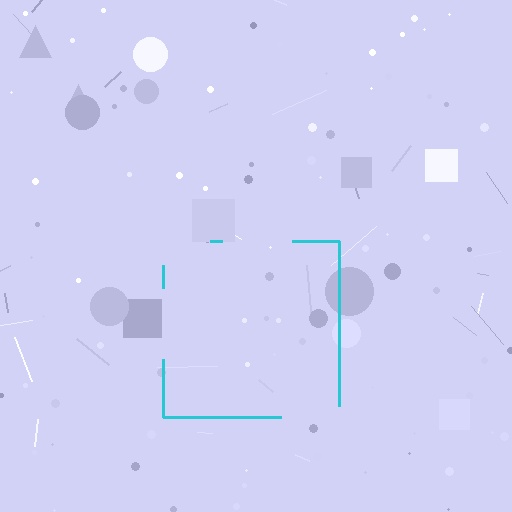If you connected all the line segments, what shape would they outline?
They would outline a square.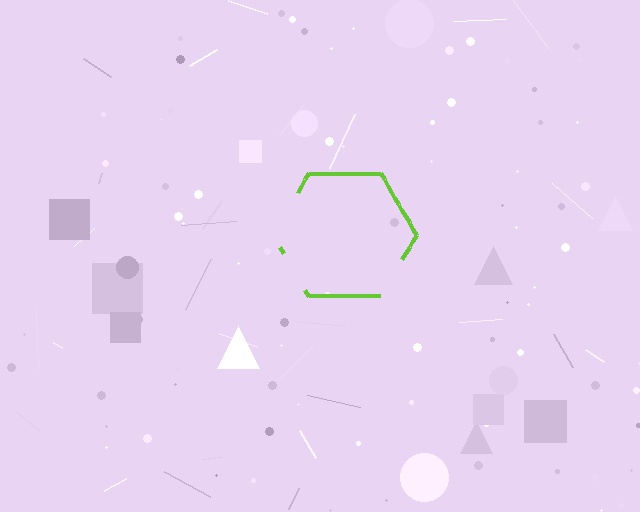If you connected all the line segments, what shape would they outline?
They would outline a hexagon.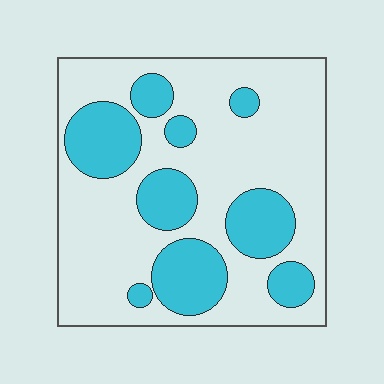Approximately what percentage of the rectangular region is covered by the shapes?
Approximately 30%.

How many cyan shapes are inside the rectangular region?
9.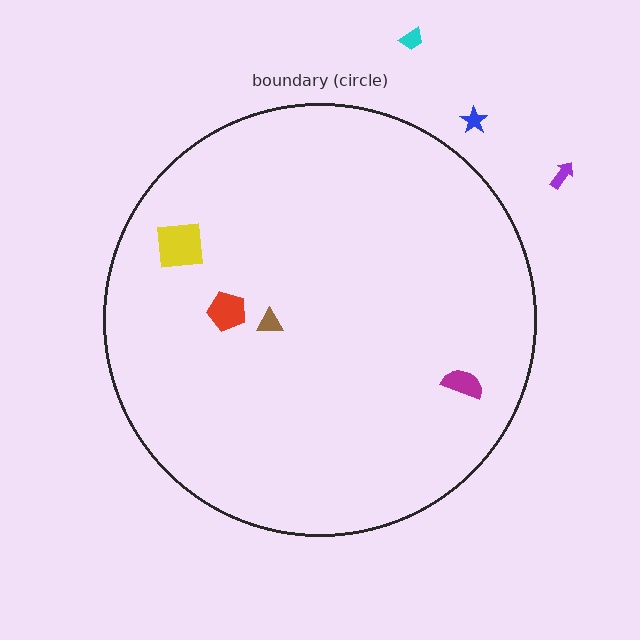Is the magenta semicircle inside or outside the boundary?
Inside.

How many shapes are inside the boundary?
4 inside, 3 outside.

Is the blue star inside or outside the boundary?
Outside.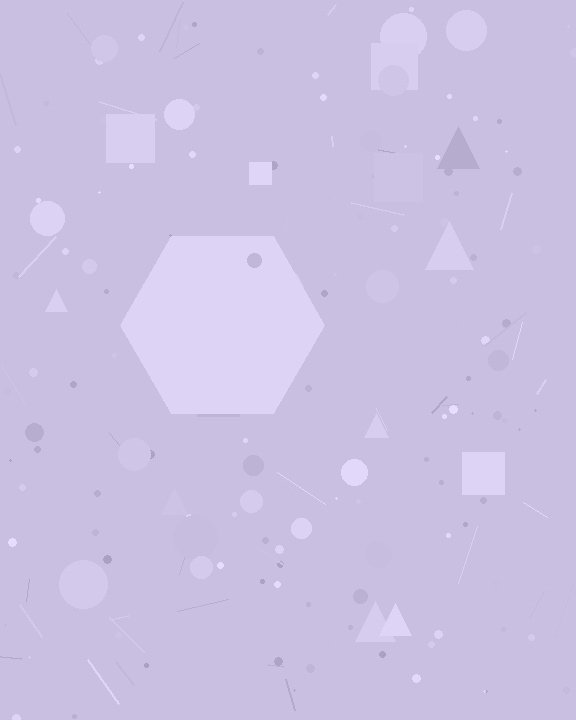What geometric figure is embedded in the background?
A hexagon is embedded in the background.